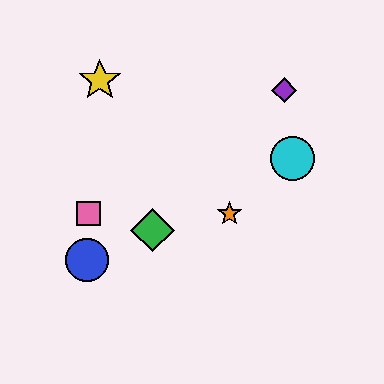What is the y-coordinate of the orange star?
The orange star is at y≈214.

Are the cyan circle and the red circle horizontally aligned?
Yes, both are at y≈158.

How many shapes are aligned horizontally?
2 shapes (the red circle, the cyan circle) are aligned horizontally.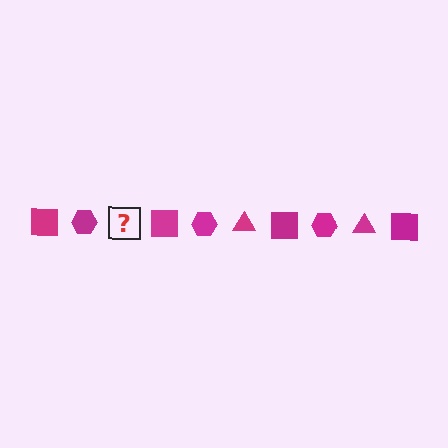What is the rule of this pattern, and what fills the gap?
The rule is that the pattern cycles through square, hexagon, triangle shapes in magenta. The gap should be filled with a magenta triangle.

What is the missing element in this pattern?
The missing element is a magenta triangle.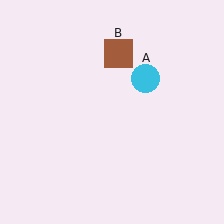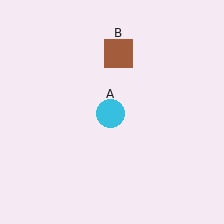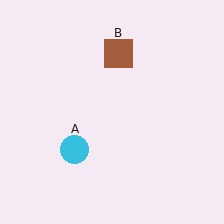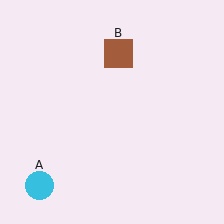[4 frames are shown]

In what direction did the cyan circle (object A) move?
The cyan circle (object A) moved down and to the left.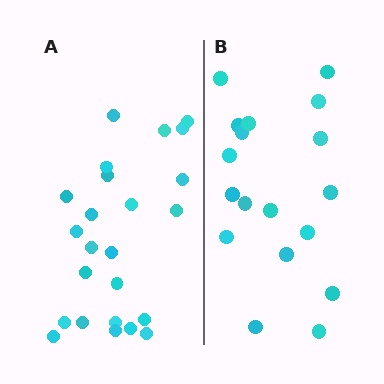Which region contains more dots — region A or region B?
Region A (the left region) has more dots.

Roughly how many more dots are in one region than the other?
Region A has about 6 more dots than region B.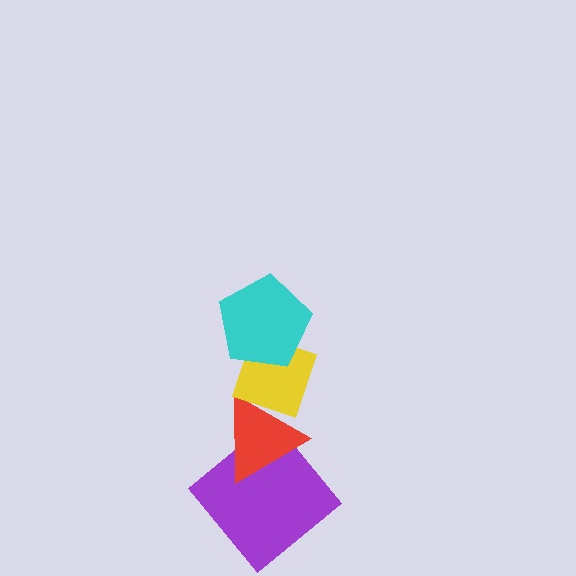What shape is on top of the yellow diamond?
The cyan pentagon is on top of the yellow diamond.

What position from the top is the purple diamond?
The purple diamond is 4th from the top.